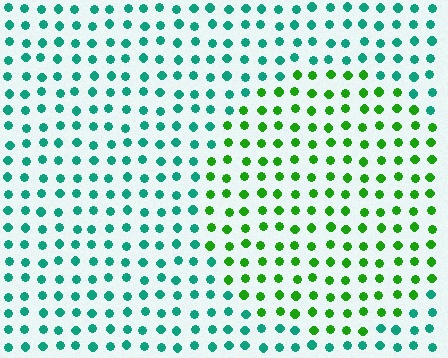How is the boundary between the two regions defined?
The boundary is defined purely by a slight shift in hue (about 50 degrees). Spacing, size, and orientation are identical on both sides.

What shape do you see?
I see a circle.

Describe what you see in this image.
The image is filled with small teal elements in a uniform arrangement. A circle-shaped region is visible where the elements are tinted to a slightly different hue, forming a subtle color boundary.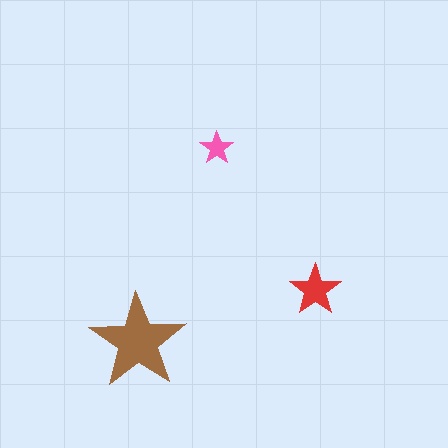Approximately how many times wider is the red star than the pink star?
About 1.5 times wider.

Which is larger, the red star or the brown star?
The brown one.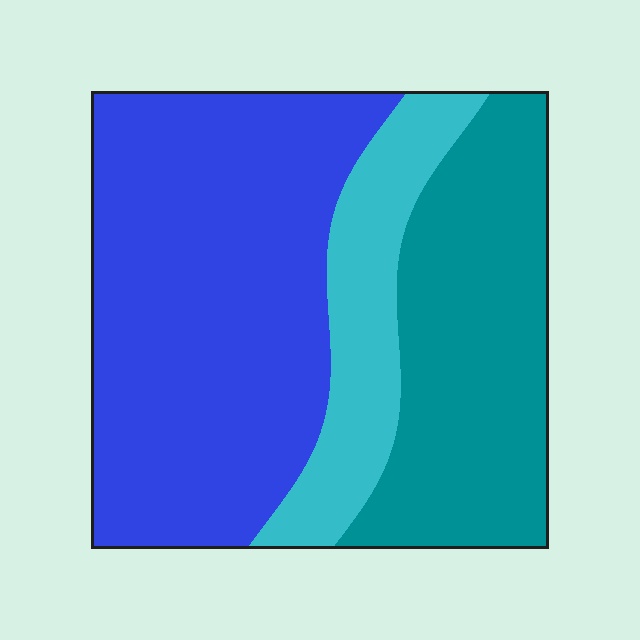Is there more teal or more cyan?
Teal.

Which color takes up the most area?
Blue, at roughly 50%.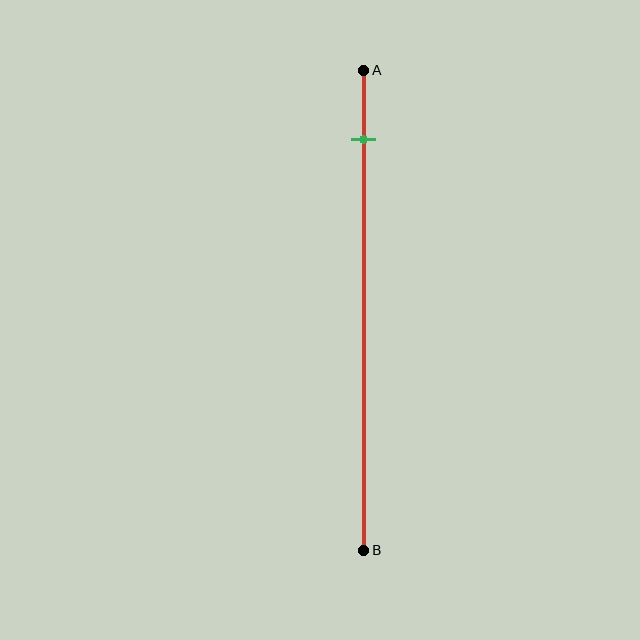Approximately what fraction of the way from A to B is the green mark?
The green mark is approximately 15% of the way from A to B.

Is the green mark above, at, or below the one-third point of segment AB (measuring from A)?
The green mark is above the one-third point of segment AB.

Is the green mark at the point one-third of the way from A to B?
No, the mark is at about 15% from A, not at the 33% one-third point.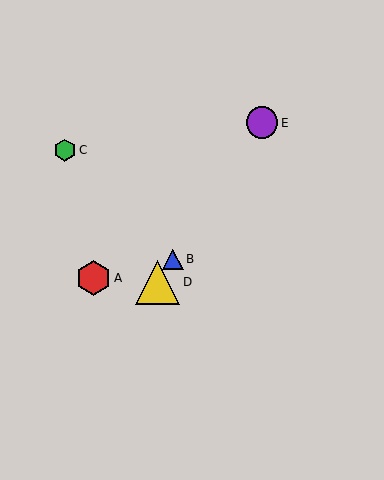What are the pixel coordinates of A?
Object A is at (93, 278).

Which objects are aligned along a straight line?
Objects B, D, E are aligned along a straight line.